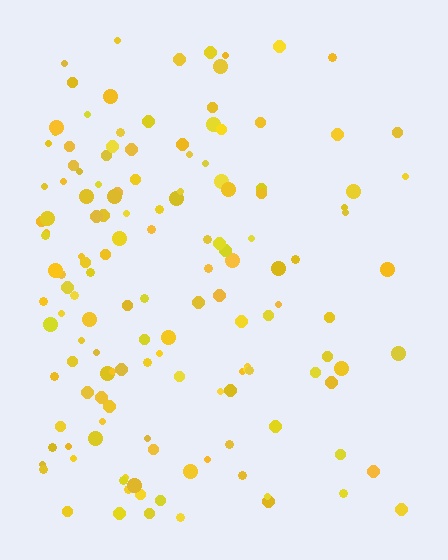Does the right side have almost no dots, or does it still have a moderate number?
Still a moderate number, just noticeably fewer than the left.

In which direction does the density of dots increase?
From right to left, with the left side densest.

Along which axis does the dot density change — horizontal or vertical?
Horizontal.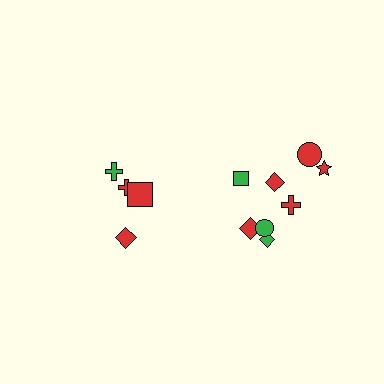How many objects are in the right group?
There are 8 objects.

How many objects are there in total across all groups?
There are 12 objects.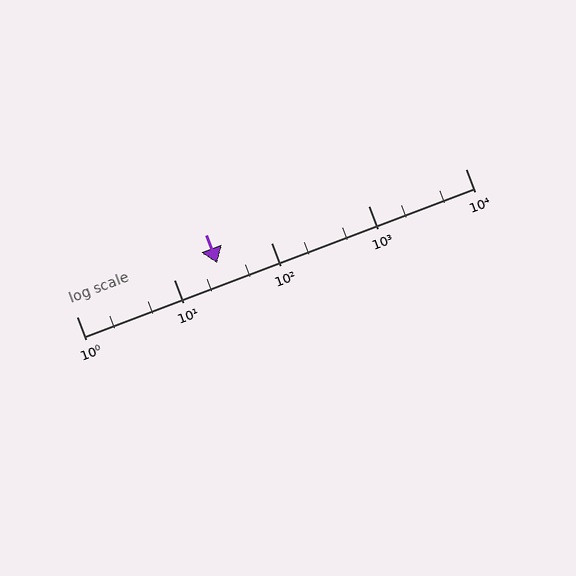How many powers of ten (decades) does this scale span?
The scale spans 4 decades, from 1 to 10000.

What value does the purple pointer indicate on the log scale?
The pointer indicates approximately 28.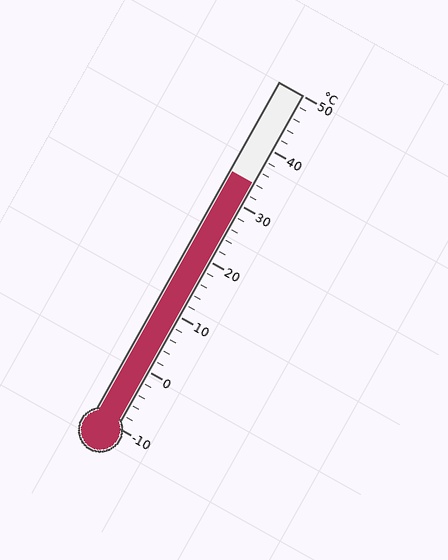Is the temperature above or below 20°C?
The temperature is above 20°C.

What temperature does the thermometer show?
The thermometer shows approximately 34°C.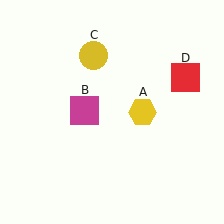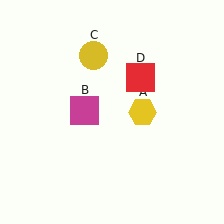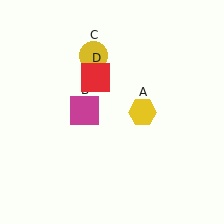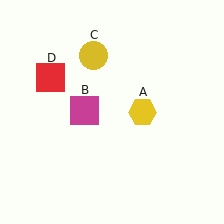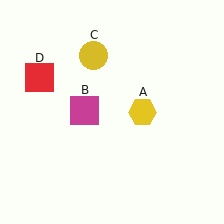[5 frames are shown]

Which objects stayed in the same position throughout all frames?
Yellow hexagon (object A) and magenta square (object B) and yellow circle (object C) remained stationary.